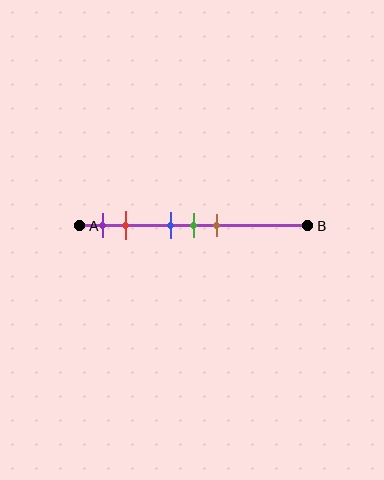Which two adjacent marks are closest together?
The blue and green marks are the closest adjacent pair.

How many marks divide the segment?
There are 5 marks dividing the segment.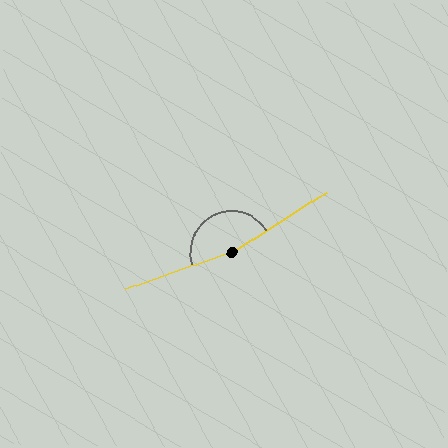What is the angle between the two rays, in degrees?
Approximately 167 degrees.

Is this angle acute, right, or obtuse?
It is obtuse.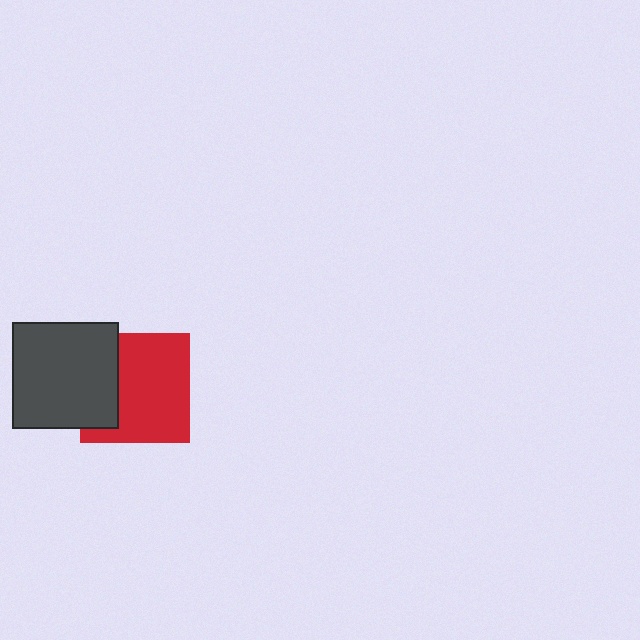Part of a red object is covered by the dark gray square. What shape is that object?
It is a square.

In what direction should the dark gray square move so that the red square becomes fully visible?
The dark gray square should move left. That is the shortest direction to clear the overlap and leave the red square fully visible.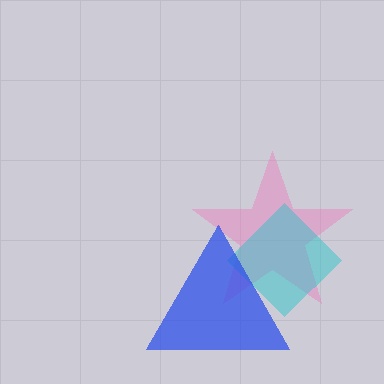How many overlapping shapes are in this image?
There are 3 overlapping shapes in the image.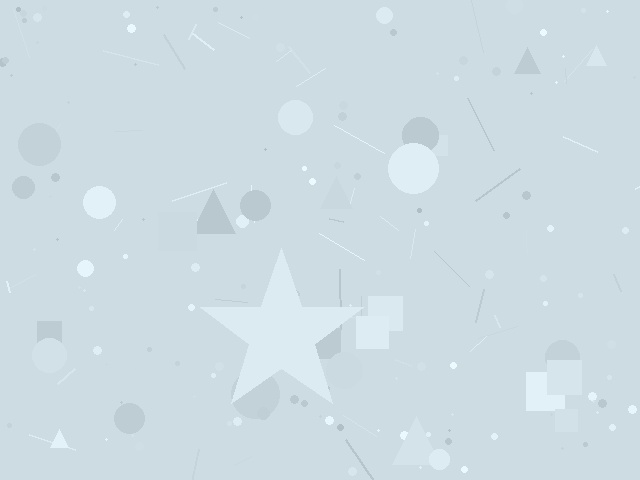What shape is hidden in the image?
A star is hidden in the image.